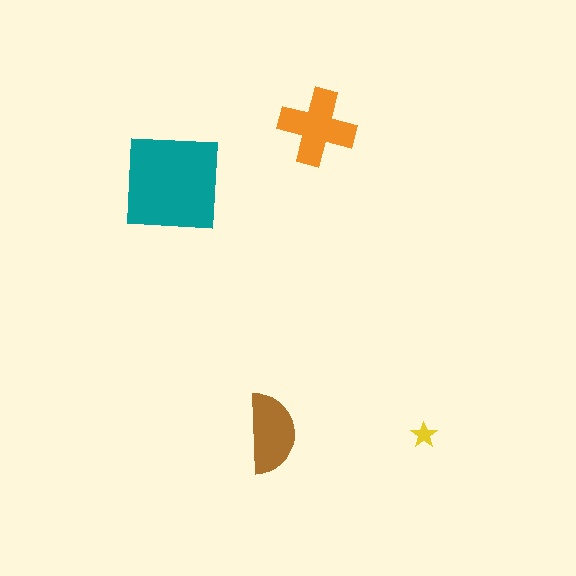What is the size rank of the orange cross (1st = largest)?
2nd.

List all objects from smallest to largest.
The yellow star, the brown semicircle, the orange cross, the teal square.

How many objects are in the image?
There are 4 objects in the image.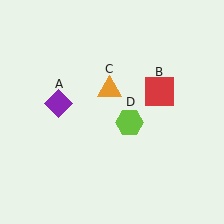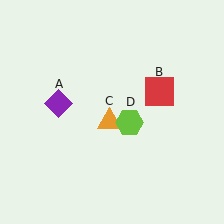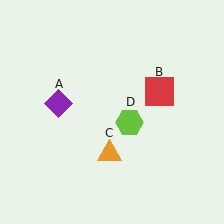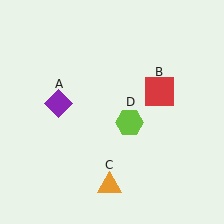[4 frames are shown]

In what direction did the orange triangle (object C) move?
The orange triangle (object C) moved down.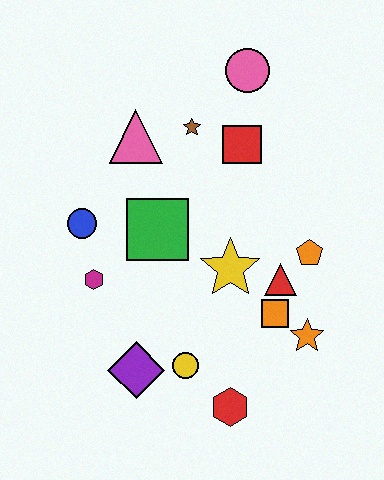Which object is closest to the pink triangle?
The brown star is closest to the pink triangle.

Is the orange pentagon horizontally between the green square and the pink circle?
No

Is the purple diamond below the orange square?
Yes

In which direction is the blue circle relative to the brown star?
The blue circle is to the left of the brown star.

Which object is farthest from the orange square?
The pink circle is farthest from the orange square.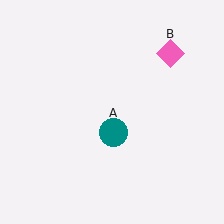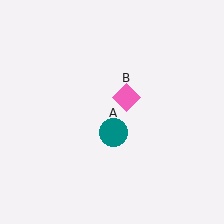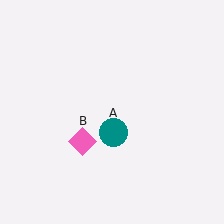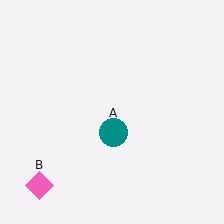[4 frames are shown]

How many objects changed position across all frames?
1 object changed position: pink diamond (object B).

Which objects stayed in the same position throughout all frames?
Teal circle (object A) remained stationary.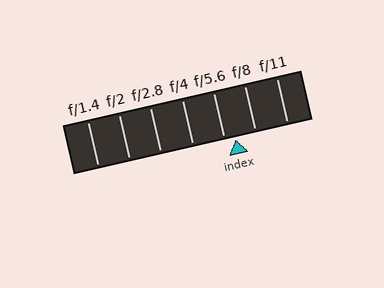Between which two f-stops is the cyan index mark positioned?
The index mark is between f/5.6 and f/8.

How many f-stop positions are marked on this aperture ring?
There are 7 f-stop positions marked.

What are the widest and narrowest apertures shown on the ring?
The widest aperture shown is f/1.4 and the narrowest is f/11.